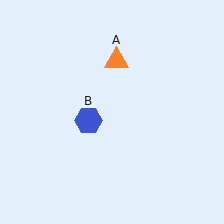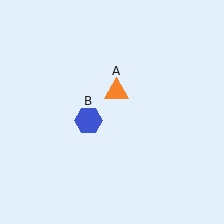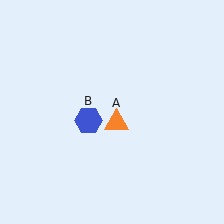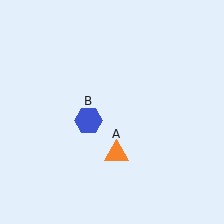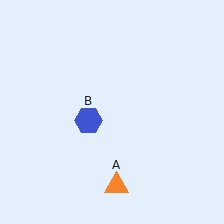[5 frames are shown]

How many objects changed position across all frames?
1 object changed position: orange triangle (object A).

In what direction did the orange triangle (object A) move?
The orange triangle (object A) moved down.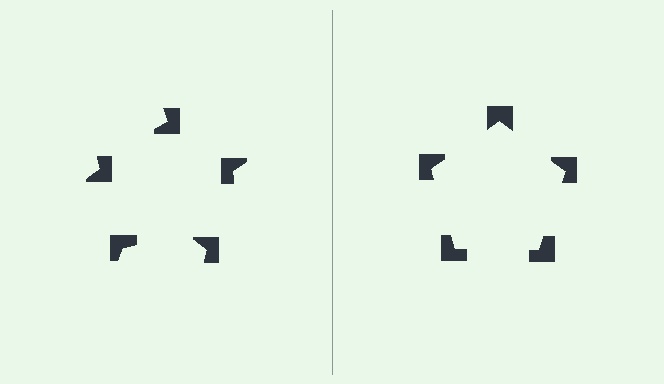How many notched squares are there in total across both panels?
10 — 5 on each side.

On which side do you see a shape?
An illusory pentagon appears on the right side. On the left side the wedge cuts are rotated, so no coherent shape forms.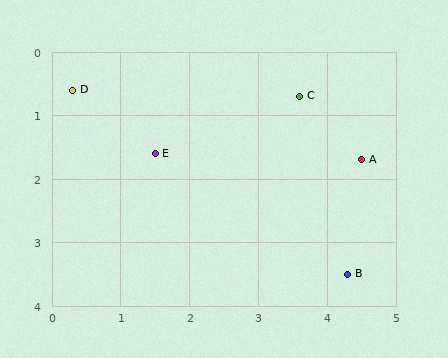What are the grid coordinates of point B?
Point B is at approximately (4.3, 3.5).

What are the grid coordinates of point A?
Point A is at approximately (4.5, 1.7).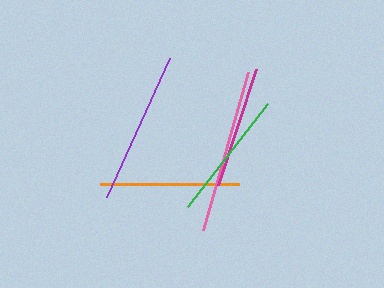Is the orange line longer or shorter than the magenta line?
The orange line is longer than the magenta line.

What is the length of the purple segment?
The purple segment is approximately 152 pixels long.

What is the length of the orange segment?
The orange segment is approximately 139 pixels long.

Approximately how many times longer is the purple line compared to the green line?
The purple line is approximately 1.2 times the length of the green line.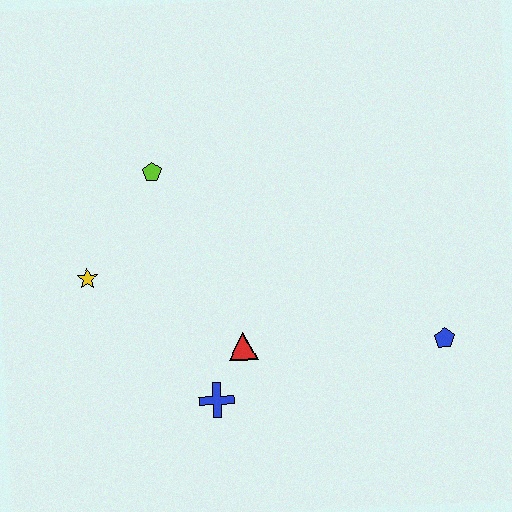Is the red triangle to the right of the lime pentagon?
Yes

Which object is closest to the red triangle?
The blue cross is closest to the red triangle.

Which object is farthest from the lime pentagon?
The blue pentagon is farthest from the lime pentagon.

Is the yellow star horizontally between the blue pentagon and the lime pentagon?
No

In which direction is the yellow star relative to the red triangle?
The yellow star is to the left of the red triangle.